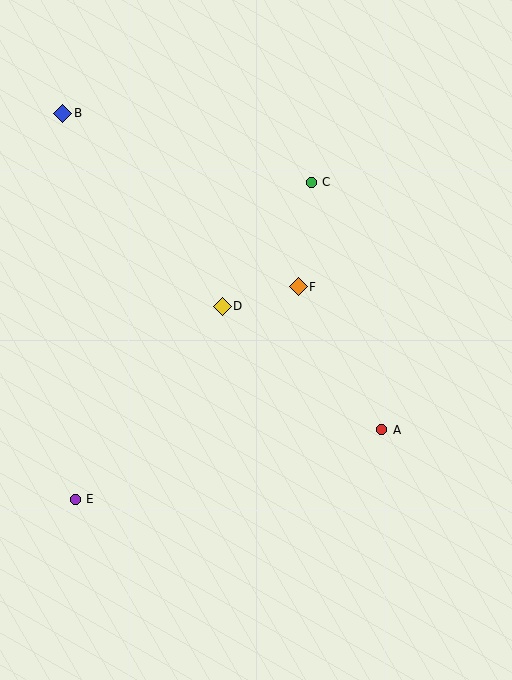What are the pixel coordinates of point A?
Point A is at (382, 430).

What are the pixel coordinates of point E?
Point E is at (75, 499).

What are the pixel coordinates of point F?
Point F is at (298, 287).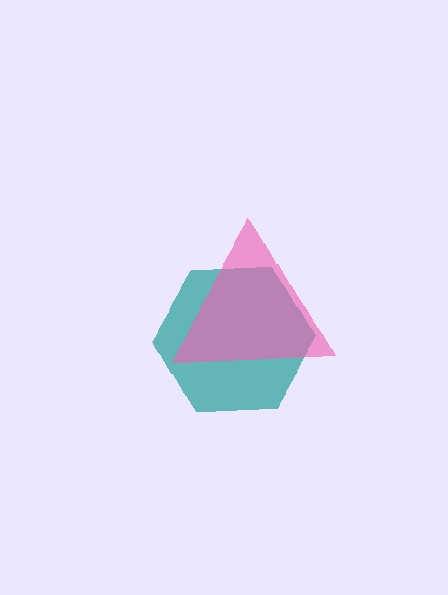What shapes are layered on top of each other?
The layered shapes are: a teal hexagon, a pink triangle.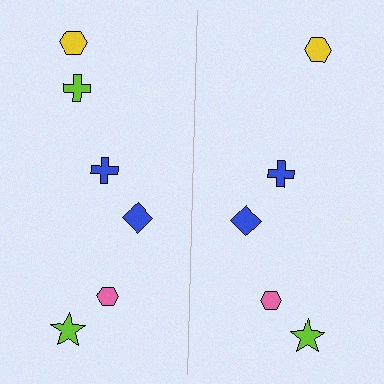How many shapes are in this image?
There are 11 shapes in this image.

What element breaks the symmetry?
A lime cross is missing from the right side.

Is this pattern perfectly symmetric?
No, the pattern is not perfectly symmetric. A lime cross is missing from the right side.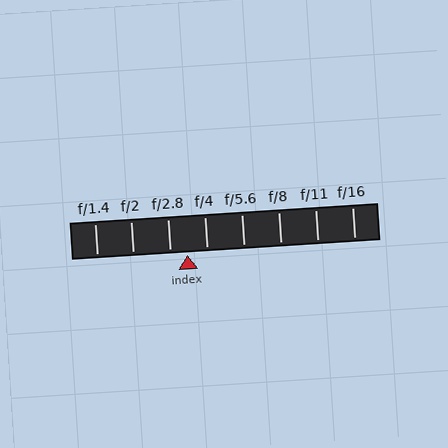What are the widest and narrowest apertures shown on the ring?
The widest aperture shown is f/1.4 and the narrowest is f/16.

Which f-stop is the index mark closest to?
The index mark is closest to f/2.8.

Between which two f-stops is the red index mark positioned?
The index mark is between f/2.8 and f/4.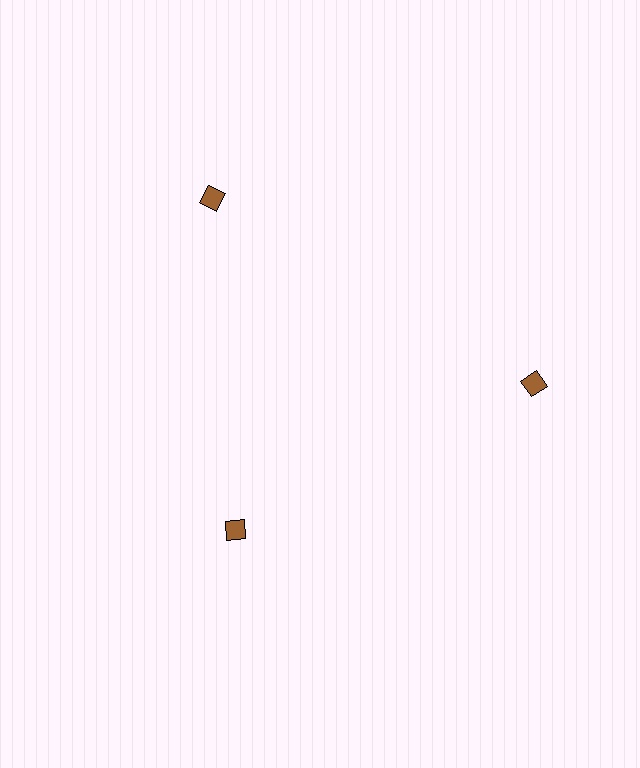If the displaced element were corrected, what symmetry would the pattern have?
It would have 3-fold rotational symmetry — the pattern would map onto itself every 120 degrees.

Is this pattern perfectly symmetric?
No. The 3 brown squares are arranged in a ring, but one element near the 7 o'clock position is pulled inward toward the center, breaking the 3-fold rotational symmetry.